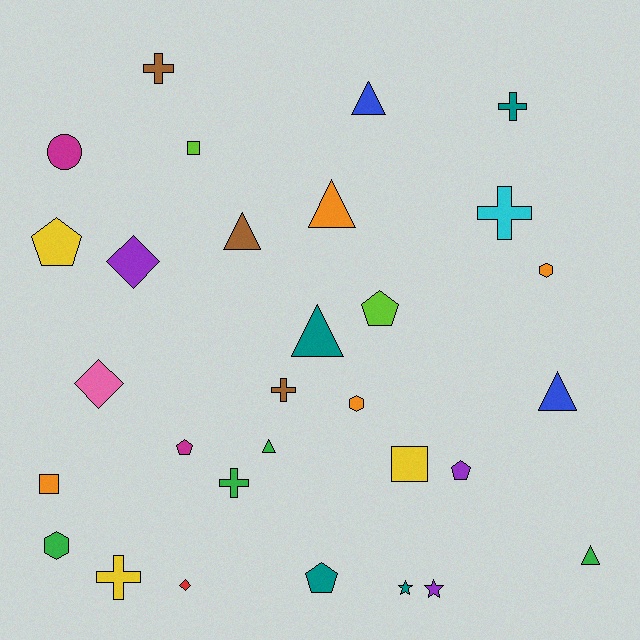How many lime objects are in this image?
There are 2 lime objects.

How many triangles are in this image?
There are 7 triangles.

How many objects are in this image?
There are 30 objects.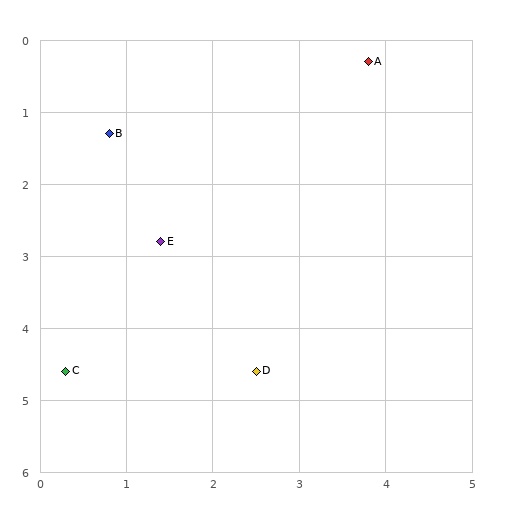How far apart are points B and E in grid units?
Points B and E are about 1.6 grid units apart.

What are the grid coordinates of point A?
Point A is at approximately (3.8, 0.3).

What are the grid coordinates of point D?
Point D is at approximately (2.5, 4.6).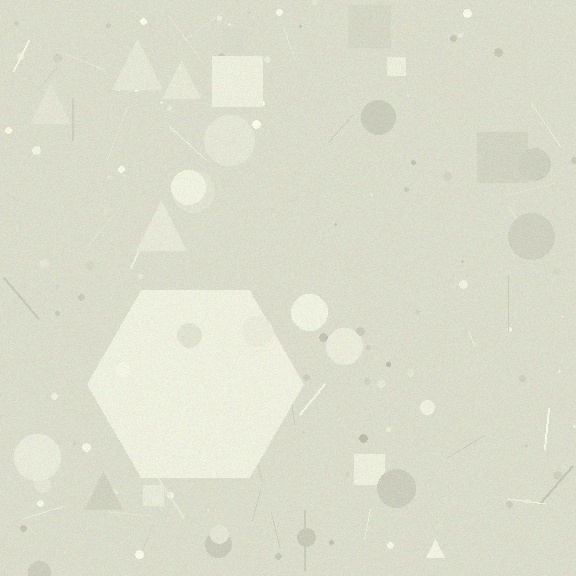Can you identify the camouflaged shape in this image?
The camouflaged shape is a hexagon.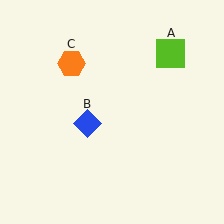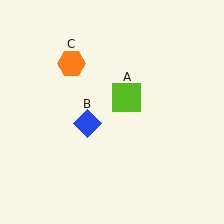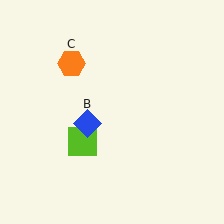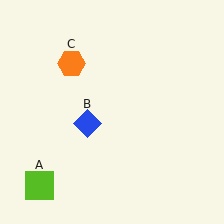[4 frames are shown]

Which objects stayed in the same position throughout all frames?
Blue diamond (object B) and orange hexagon (object C) remained stationary.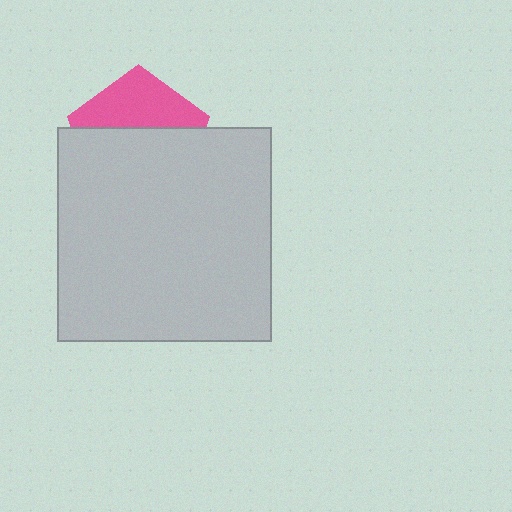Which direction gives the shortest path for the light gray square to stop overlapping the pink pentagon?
Moving down gives the shortest separation.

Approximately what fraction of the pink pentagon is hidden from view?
Roughly 61% of the pink pentagon is hidden behind the light gray square.